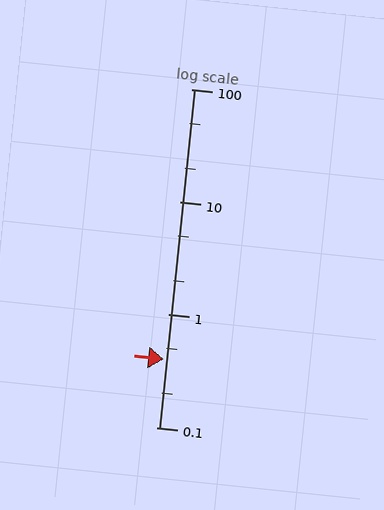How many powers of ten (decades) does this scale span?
The scale spans 3 decades, from 0.1 to 100.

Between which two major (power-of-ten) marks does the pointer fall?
The pointer is between 0.1 and 1.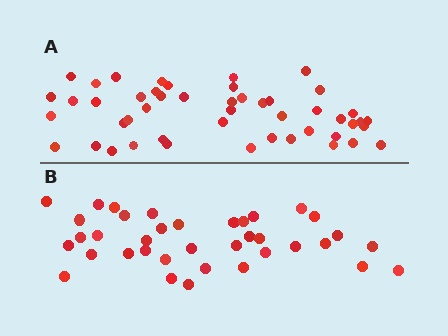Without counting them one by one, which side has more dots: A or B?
Region A (the top region) has more dots.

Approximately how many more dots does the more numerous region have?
Region A has roughly 12 or so more dots than region B.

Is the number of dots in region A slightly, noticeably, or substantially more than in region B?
Region A has noticeably more, but not dramatically so. The ratio is roughly 1.3 to 1.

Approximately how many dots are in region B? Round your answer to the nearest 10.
About 40 dots. (The exact count is 37, which rounds to 40.)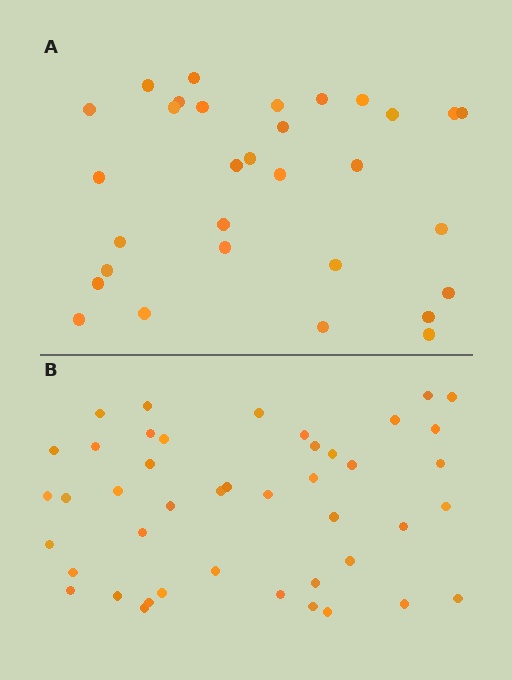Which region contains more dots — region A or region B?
Region B (the bottom region) has more dots.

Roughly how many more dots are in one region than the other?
Region B has approximately 15 more dots than region A.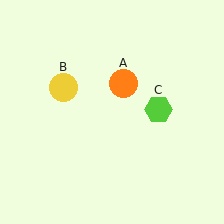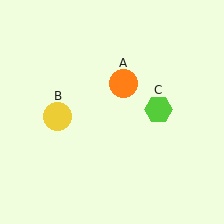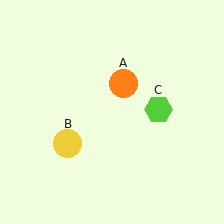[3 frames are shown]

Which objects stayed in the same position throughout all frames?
Orange circle (object A) and lime hexagon (object C) remained stationary.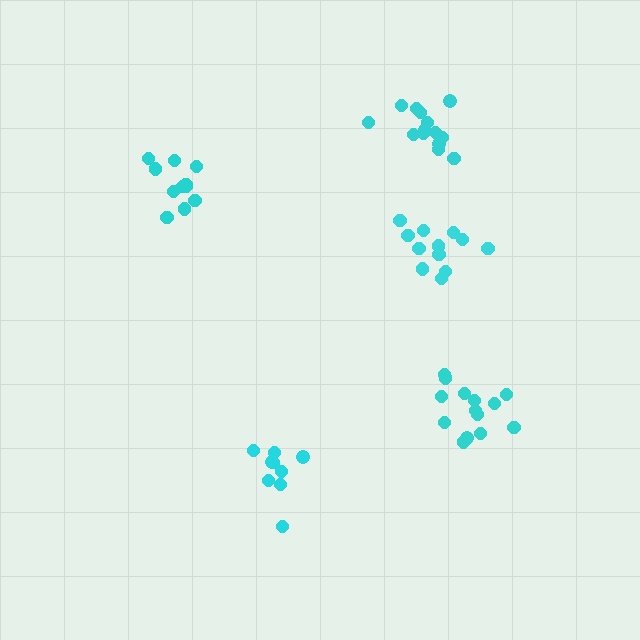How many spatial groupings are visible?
There are 5 spatial groupings.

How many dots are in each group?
Group 1: 14 dots, Group 2: 12 dots, Group 3: 11 dots, Group 4: 9 dots, Group 5: 14 dots (60 total).